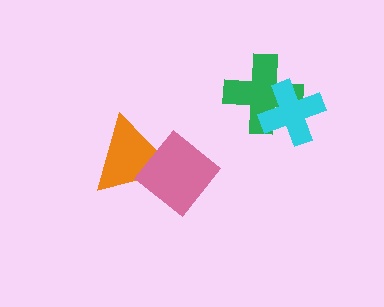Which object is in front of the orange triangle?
The pink diamond is in front of the orange triangle.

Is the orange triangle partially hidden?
Yes, it is partially covered by another shape.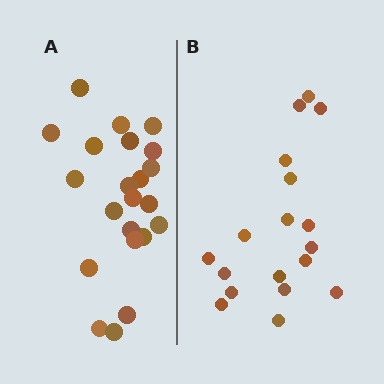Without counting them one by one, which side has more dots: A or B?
Region A (the left region) has more dots.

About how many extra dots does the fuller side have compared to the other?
Region A has about 4 more dots than region B.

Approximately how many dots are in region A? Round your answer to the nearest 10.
About 20 dots. (The exact count is 22, which rounds to 20.)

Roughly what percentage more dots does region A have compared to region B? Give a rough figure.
About 20% more.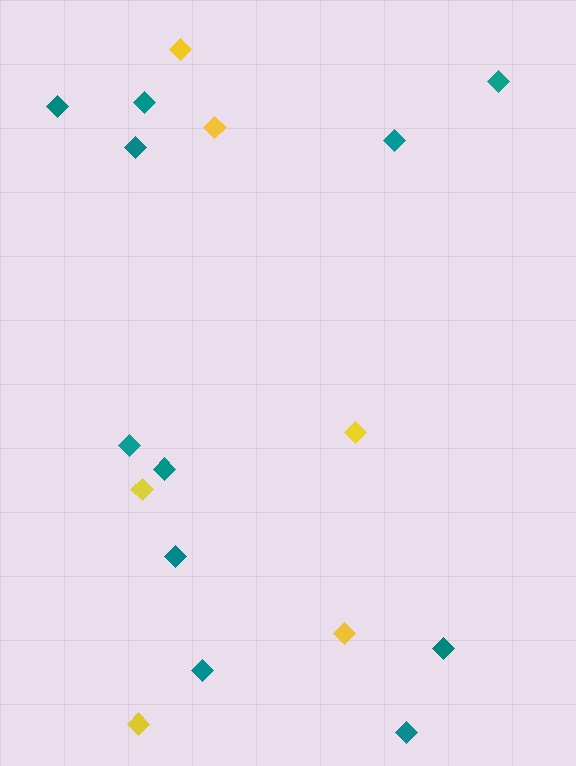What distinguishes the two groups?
There are 2 groups: one group of teal diamonds (11) and one group of yellow diamonds (6).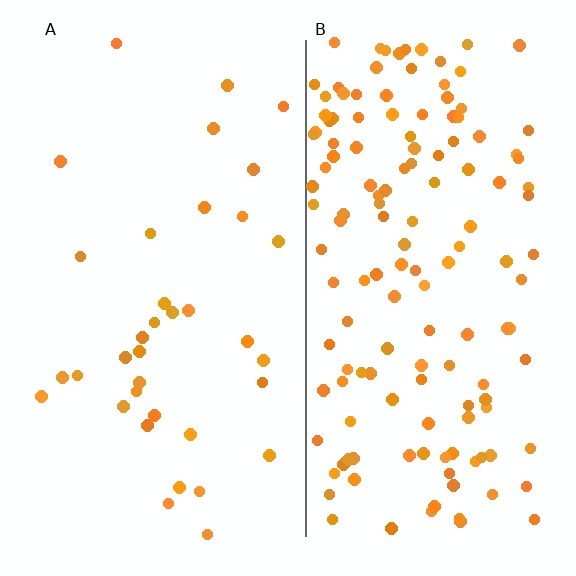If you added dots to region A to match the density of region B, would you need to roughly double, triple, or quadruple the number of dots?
Approximately quadruple.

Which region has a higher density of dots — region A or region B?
B (the right).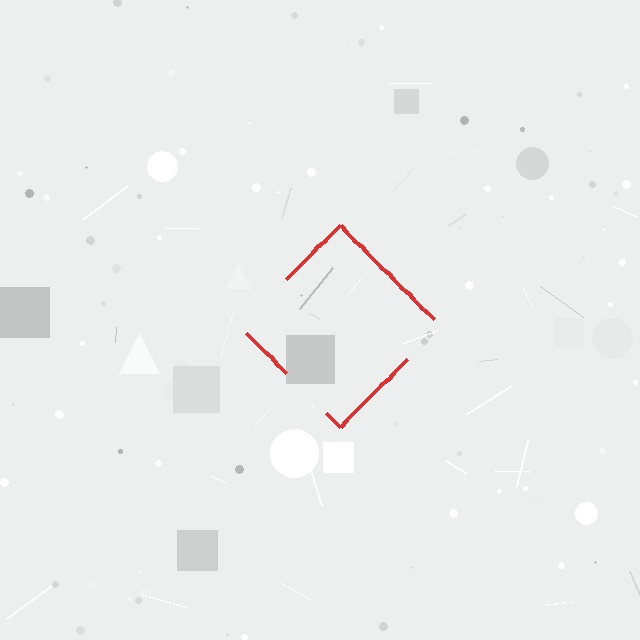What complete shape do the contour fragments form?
The contour fragments form a diamond.